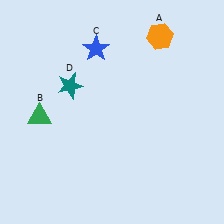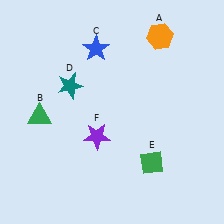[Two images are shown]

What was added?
A green diamond (E), a purple star (F) were added in Image 2.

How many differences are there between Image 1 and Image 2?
There are 2 differences between the two images.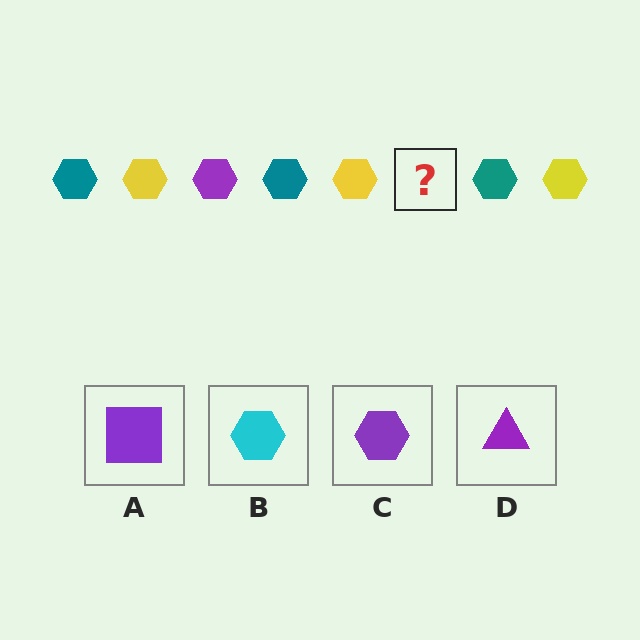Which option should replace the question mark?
Option C.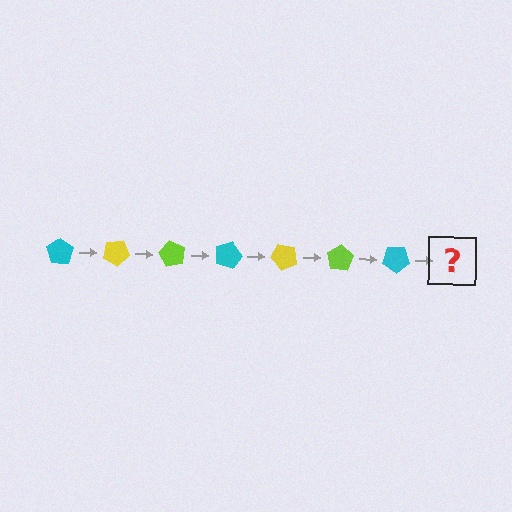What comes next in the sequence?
The next element should be a yellow pentagon, rotated 210 degrees from the start.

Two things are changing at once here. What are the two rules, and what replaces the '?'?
The two rules are that it rotates 30 degrees each step and the color cycles through cyan, yellow, and lime. The '?' should be a yellow pentagon, rotated 210 degrees from the start.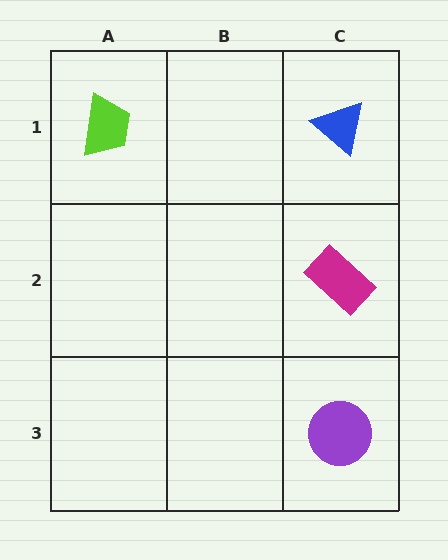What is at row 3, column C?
A purple circle.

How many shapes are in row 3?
1 shape.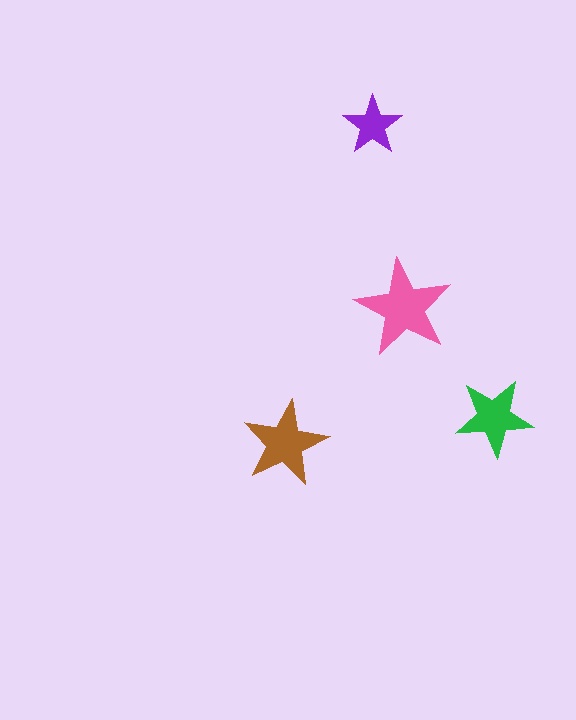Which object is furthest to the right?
The green star is rightmost.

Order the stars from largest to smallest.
the pink one, the brown one, the green one, the purple one.